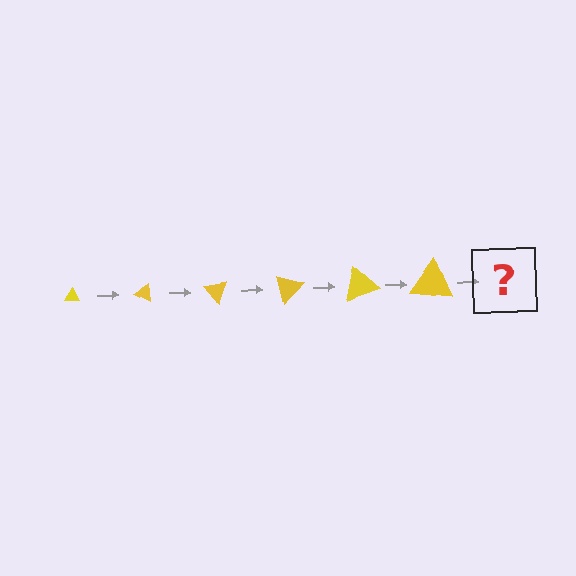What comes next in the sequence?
The next element should be a triangle, larger than the previous one and rotated 150 degrees from the start.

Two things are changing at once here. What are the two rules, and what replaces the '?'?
The two rules are that the triangle grows larger each step and it rotates 25 degrees each step. The '?' should be a triangle, larger than the previous one and rotated 150 degrees from the start.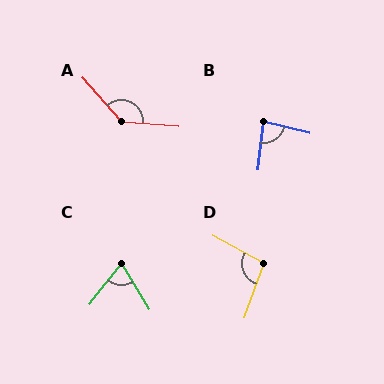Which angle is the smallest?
C, at approximately 69 degrees.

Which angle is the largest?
A, at approximately 136 degrees.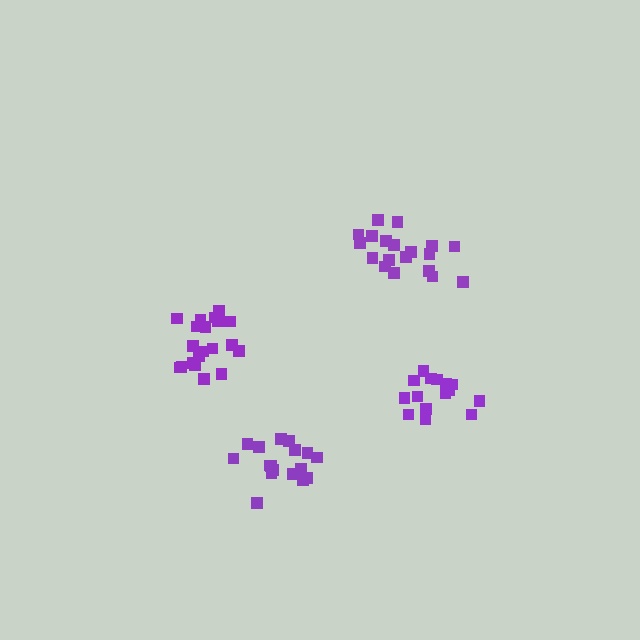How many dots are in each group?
Group 1: 15 dots, Group 2: 20 dots, Group 3: 18 dots, Group 4: 19 dots (72 total).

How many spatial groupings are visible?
There are 4 spatial groupings.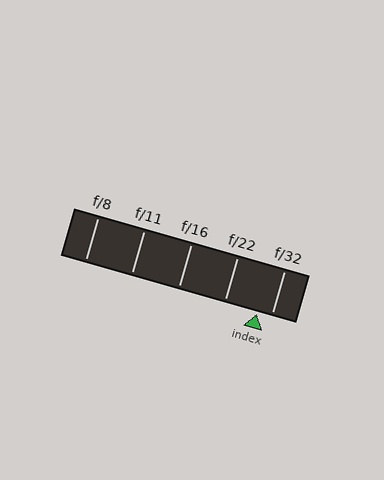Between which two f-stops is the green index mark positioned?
The index mark is between f/22 and f/32.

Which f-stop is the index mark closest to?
The index mark is closest to f/32.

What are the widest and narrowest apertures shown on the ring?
The widest aperture shown is f/8 and the narrowest is f/32.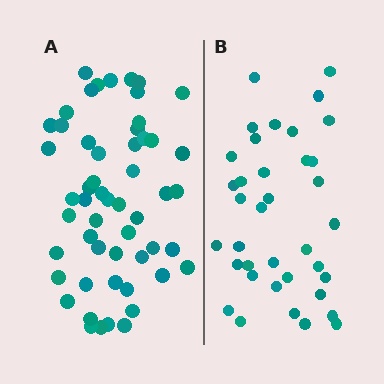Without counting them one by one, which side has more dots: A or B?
Region A (the left region) has more dots.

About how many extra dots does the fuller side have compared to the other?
Region A has approximately 15 more dots than region B.